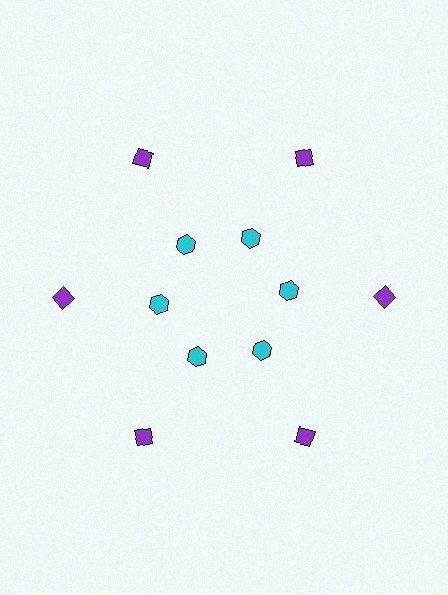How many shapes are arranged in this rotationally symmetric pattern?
There are 12 shapes, arranged in 6 groups of 2.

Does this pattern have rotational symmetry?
Yes, this pattern has 6-fold rotational symmetry. It looks the same after rotating 60 degrees around the center.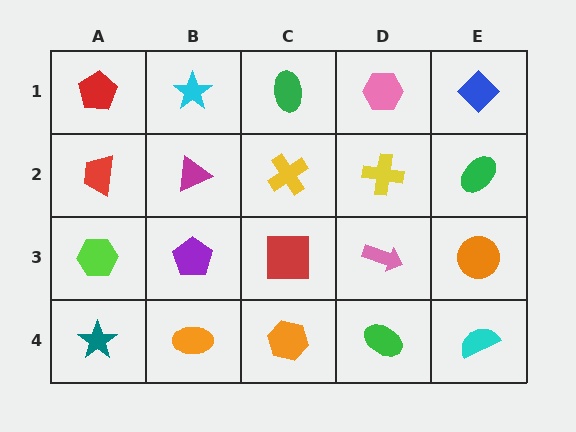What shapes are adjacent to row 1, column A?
A red trapezoid (row 2, column A), a cyan star (row 1, column B).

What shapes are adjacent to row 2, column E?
A blue diamond (row 1, column E), an orange circle (row 3, column E), a yellow cross (row 2, column D).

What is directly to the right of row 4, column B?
An orange hexagon.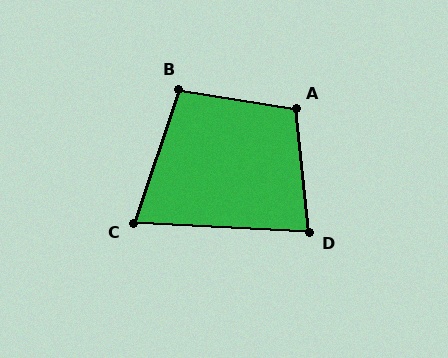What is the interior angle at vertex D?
Approximately 81 degrees (acute).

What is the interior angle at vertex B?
Approximately 99 degrees (obtuse).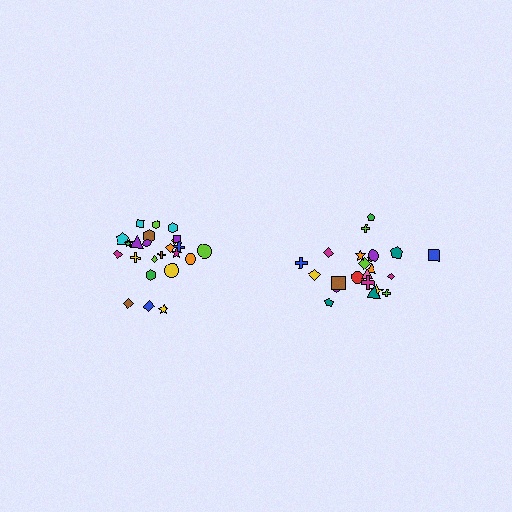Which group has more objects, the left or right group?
The left group.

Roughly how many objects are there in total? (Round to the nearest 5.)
Roughly 45 objects in total.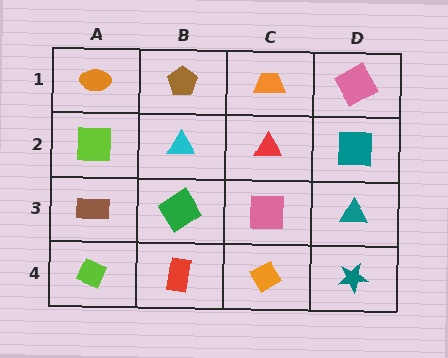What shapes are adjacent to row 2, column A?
An orange ellipse (row 1, column A), a brown rectangle (row 3, column A), a cyan triangle (row 2, column B).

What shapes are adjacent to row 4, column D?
A teal triangle (row 3, column D), an orange diamond (row 4, column C).